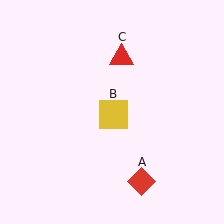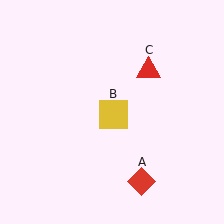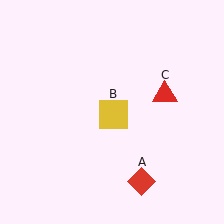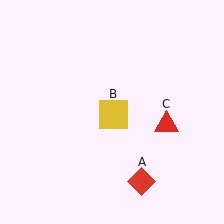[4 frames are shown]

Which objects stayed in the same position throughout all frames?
Red diamond (object A) and yellow square (object B) remained stationary.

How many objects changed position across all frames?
1 object changed position: red triangle (object C).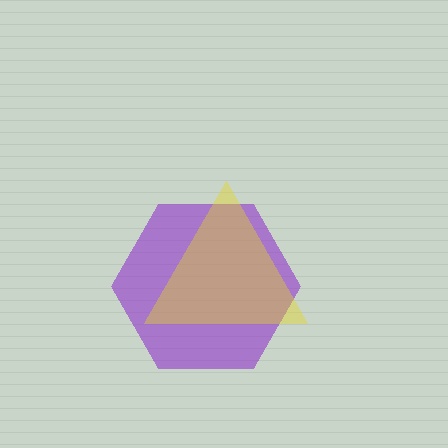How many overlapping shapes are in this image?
There are 2 overlapping shapes in the image.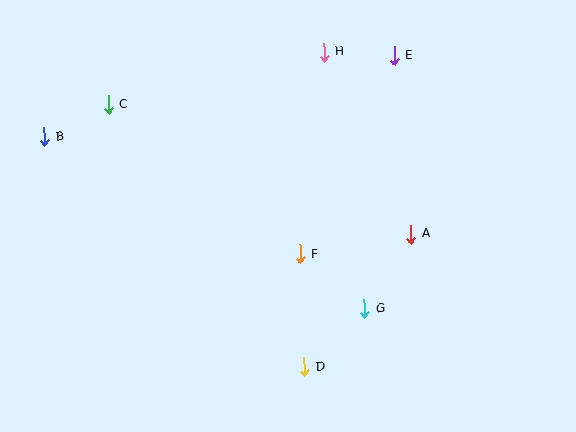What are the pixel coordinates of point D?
Point D is at (305, 367).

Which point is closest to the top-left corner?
Point B is closest to the top-left corner.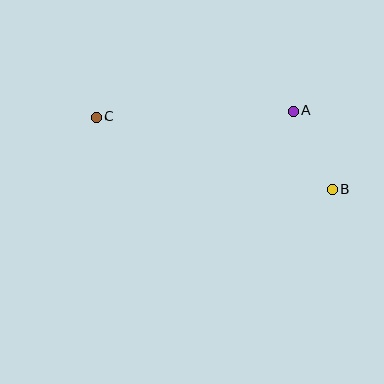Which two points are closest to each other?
Points A and B are closest to each other.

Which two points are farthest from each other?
Points B and C are farthest from each other.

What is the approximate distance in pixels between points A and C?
The distance between A and C is approximately 197 pixels.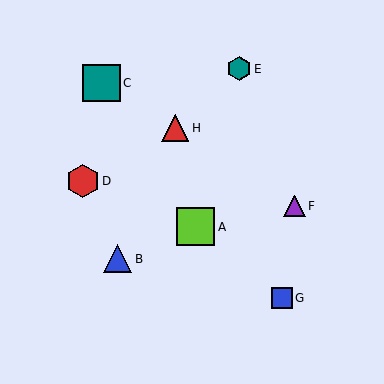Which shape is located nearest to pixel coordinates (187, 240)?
The lime square (labeled A) at (196, 227) is nearest to that location.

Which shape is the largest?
The lime square (labeled A) is the largest.